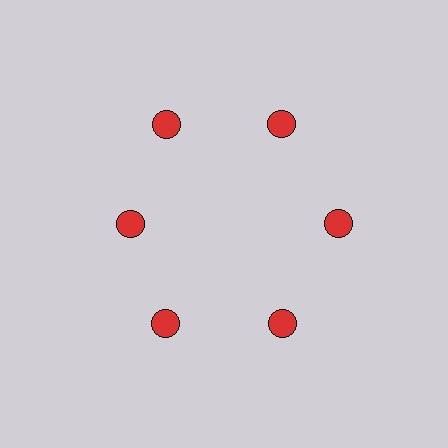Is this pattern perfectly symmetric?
No. The 6 red circles are arranged in a ring, but one element near the 9 o'clock position is pulled inward toward the center, breaking the 6-fold rotational symmetry.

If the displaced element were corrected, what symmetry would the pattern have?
It would have 6-fold rotational symmetry — the pattern would map onto itself every 60 degrees.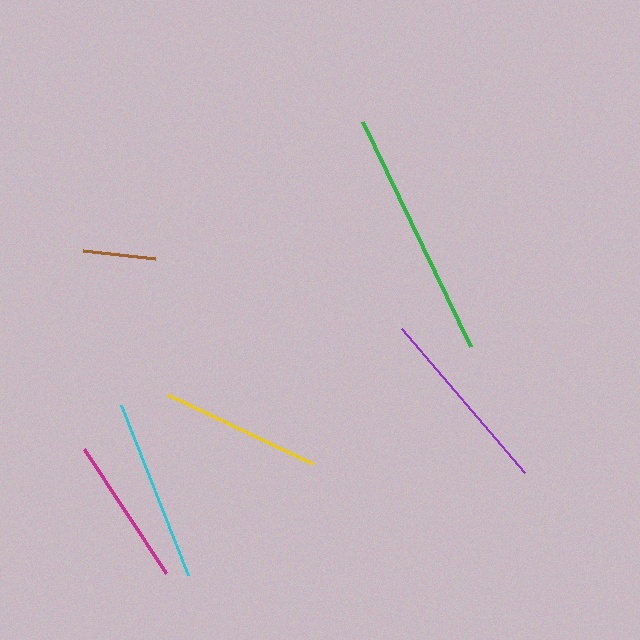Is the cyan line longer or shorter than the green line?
The green line is longer than the cyan line.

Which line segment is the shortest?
The brown line is the shortest at approximately 73 pixels.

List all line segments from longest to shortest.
From longest to shortest: green, purple, cyan, yellow, magenta, brown.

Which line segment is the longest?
The green line is the longest at approximately 250 pixels.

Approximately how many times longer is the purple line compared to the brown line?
The purple line is approximately 2.6 times the length of the brown line.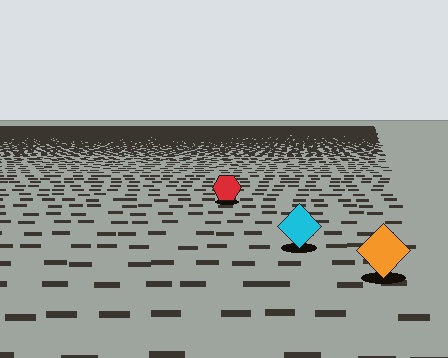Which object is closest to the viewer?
The orange diamond is closest. The texture marks near it are larger and more spread out.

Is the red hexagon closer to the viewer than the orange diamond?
No. The orange diamond is closer — you can tell from the texture gradient: the ground texture is coarser near it.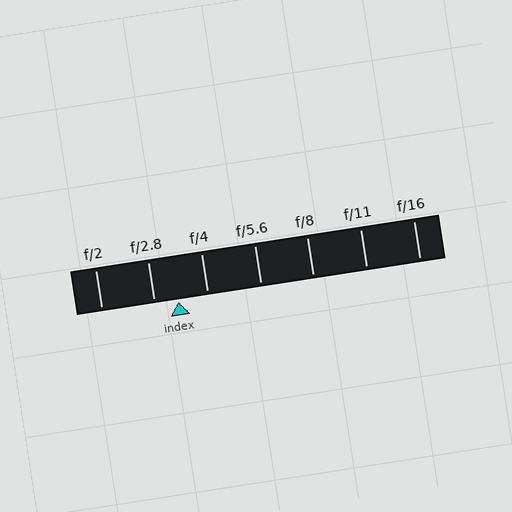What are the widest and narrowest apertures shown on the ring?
The widest aperture shown is f/2 and the narrowest is f/16.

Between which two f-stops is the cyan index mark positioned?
The index mark is between f/2.8 and f/4.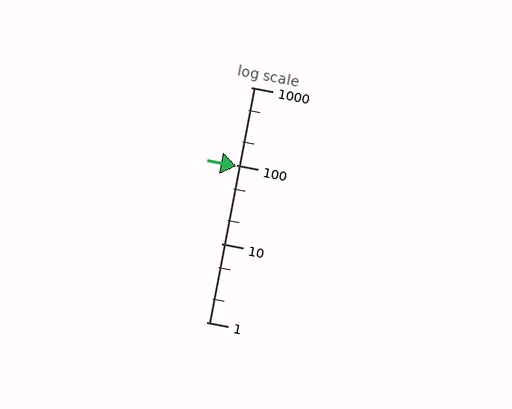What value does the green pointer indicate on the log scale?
The pointer indicates approximately 99.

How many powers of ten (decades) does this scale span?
The scale spans 3 decades, from 1 to 1000.